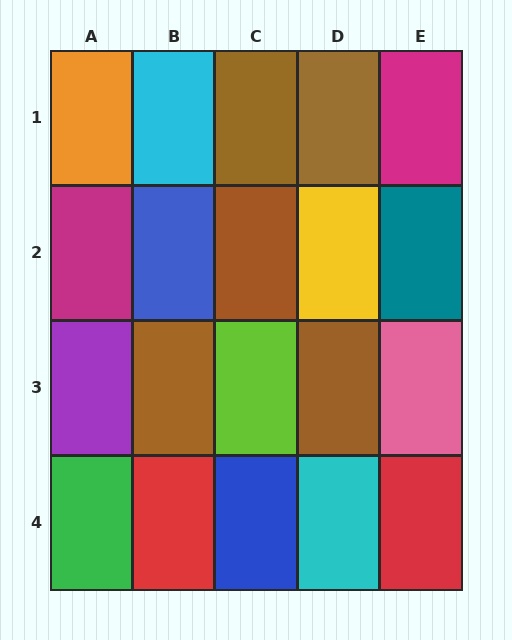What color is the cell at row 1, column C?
Brown.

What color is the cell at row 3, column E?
Pink.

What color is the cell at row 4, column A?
Green.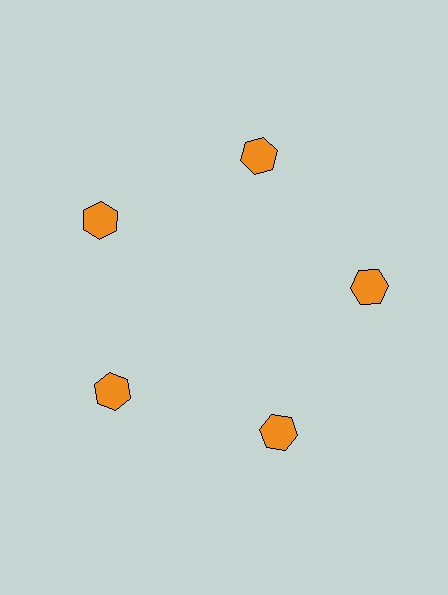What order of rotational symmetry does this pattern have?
This pattern has 5-fold rotational symmetry.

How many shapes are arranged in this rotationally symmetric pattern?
There are 5 shapes, arranged in 5 groups of 1.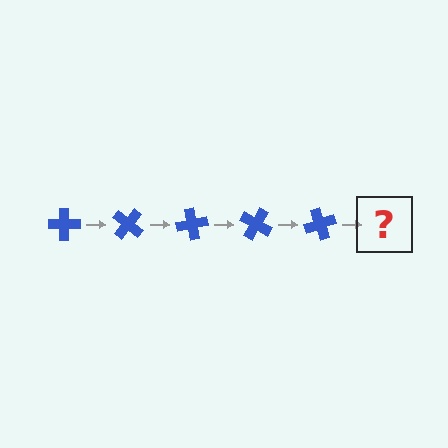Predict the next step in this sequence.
The next step is a blue cross rotated 200 degrees.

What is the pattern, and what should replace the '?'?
The pattern is that the cross rotates 40 degrees each step. The '?' should be a blue cross rotated 200 degrees.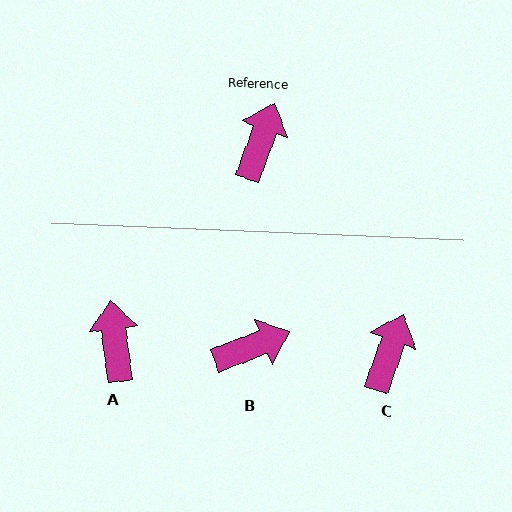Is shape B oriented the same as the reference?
No, it is off by about 49 degrees.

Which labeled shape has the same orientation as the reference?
C.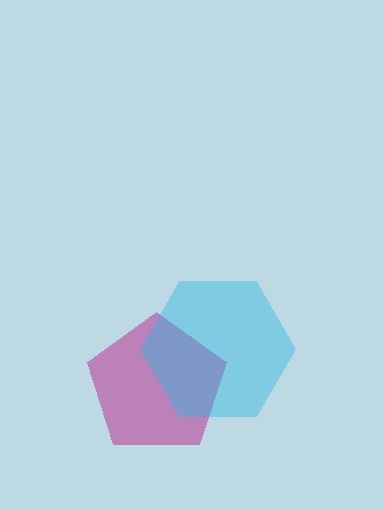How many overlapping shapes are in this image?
There are 2 overlapping shapes in the image.